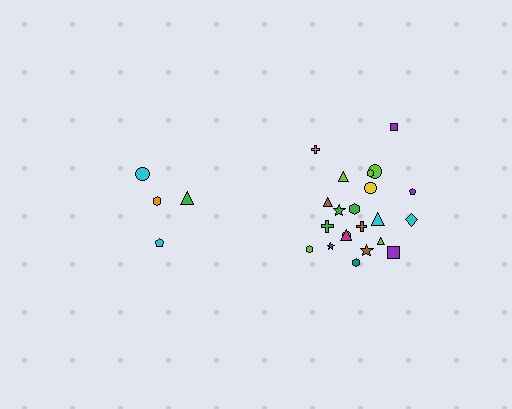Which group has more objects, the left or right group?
The right group.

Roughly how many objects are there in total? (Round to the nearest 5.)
Roughly 25 objects in total.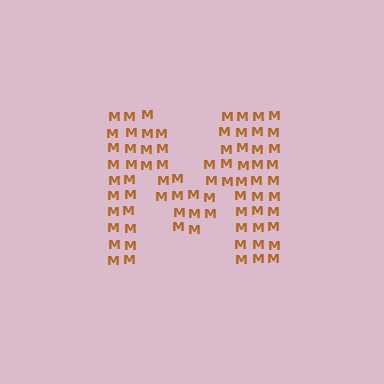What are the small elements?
The small elements are letter M's.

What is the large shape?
The large shape is the letter M.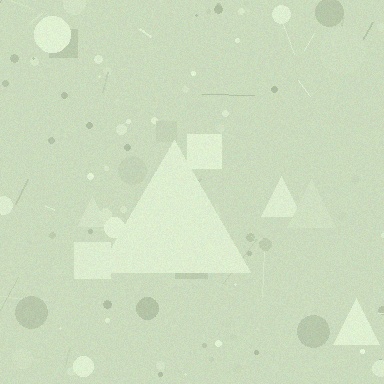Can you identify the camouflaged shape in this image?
The camouflaged shape is a triangle.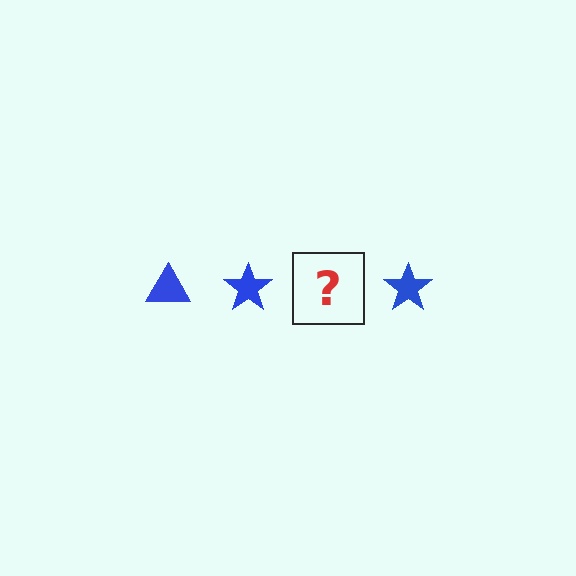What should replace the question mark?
The question mark should be replaced with a blue triangle.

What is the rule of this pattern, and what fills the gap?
The rule is that the pattern cycles through triangle, star shapes in blue. The gap should be filled with a blue triangle.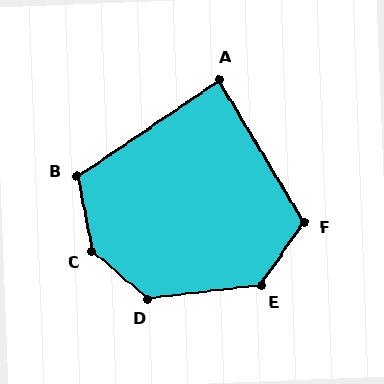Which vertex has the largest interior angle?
C, at approximately 142 degrees.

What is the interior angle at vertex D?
Approximately 132 degrees (obtuse).